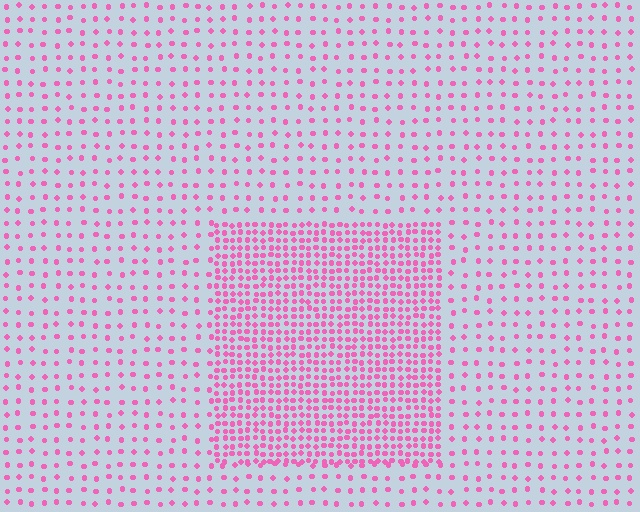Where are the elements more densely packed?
The elements are more densely packed inside the rectangle boundary.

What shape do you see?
I see a rectangle.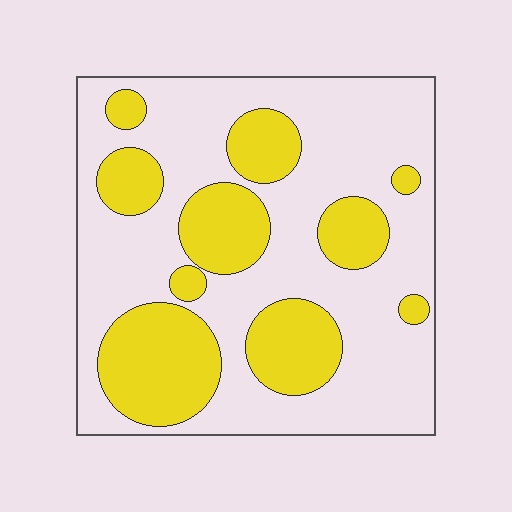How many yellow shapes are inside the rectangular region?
10.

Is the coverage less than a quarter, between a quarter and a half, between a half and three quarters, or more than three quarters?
Between a quarter and a half.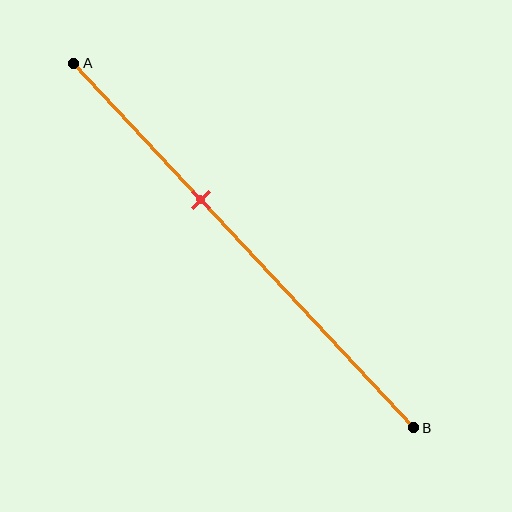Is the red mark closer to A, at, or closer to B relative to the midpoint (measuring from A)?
The red mark is closer to point A than the midpoint of segment AB.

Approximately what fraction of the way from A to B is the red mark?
The red mark is approximately 35% of the way from A to B.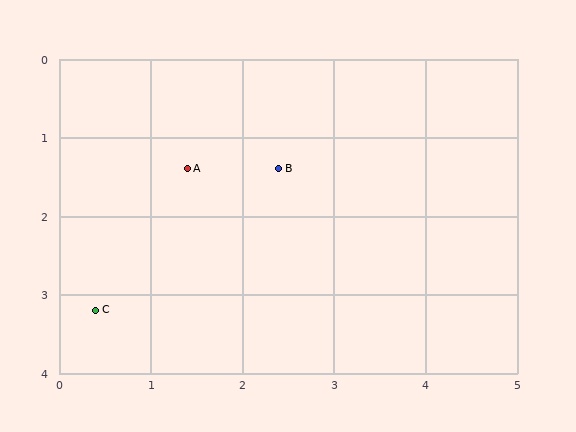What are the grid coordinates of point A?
Point A is at approximately (1.4, 1.4).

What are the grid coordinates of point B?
Point B is at approximately (2.4, 1.4).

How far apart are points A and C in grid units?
Points A and C are about 2.1 grid units apart.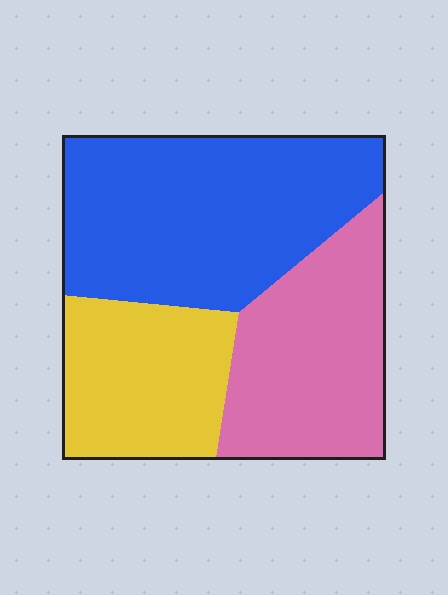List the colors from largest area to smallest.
From largest to smallest: blue, pink, yellow.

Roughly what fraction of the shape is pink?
Pink covers 31% of the shape.